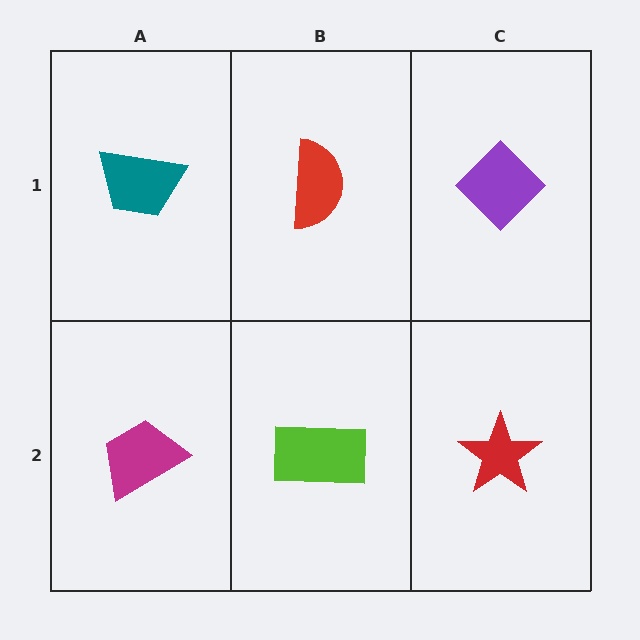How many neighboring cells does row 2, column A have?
2.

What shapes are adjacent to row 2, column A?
A teal trapezoid (row 1, column A), a lime rectangle (row 2, column B).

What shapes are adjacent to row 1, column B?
A lime rectangle (row 2, column B), a teal trapezoid (row 1, column A), a purple diamond (row 1, column C).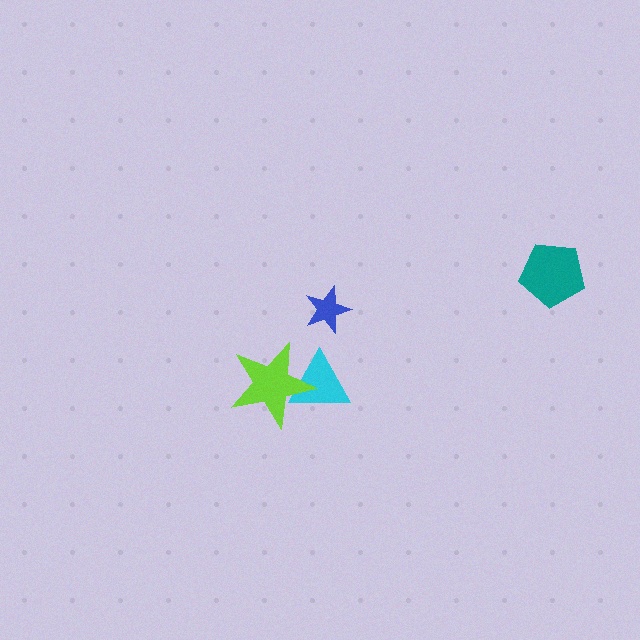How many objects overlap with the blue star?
0 objects overlap with the blue star.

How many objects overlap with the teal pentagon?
0 objects overlap with the teal pentagon.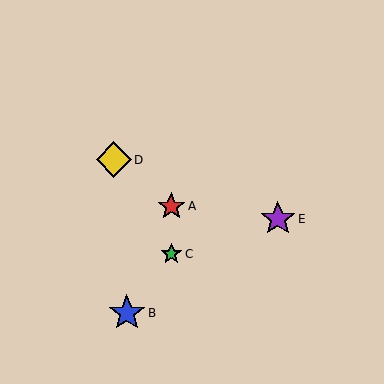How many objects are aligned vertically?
2 objects (A, C) are aligned vertically.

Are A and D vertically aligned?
No, A is at x≈171 and D is at x≈114.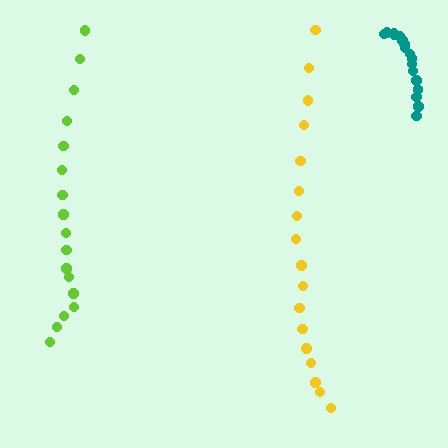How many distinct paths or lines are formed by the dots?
There are 3 distinct paths.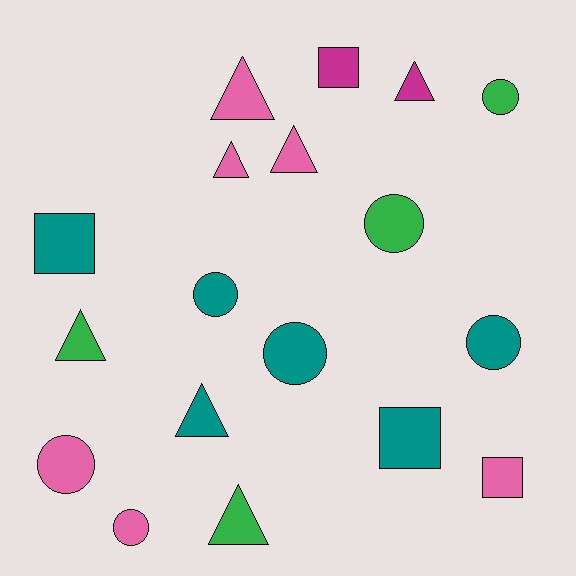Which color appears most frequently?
Pink, with 6 objects.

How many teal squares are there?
There are 2 teal squares.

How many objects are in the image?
There are 18 objects.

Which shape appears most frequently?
Triangle, with 7 objects.